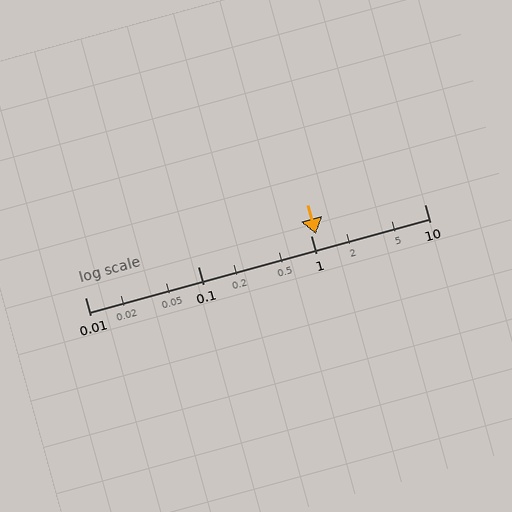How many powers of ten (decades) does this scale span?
The scale spans 3 decades, from 0.01 to 10.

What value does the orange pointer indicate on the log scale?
The pointer indicates approximately 1.1.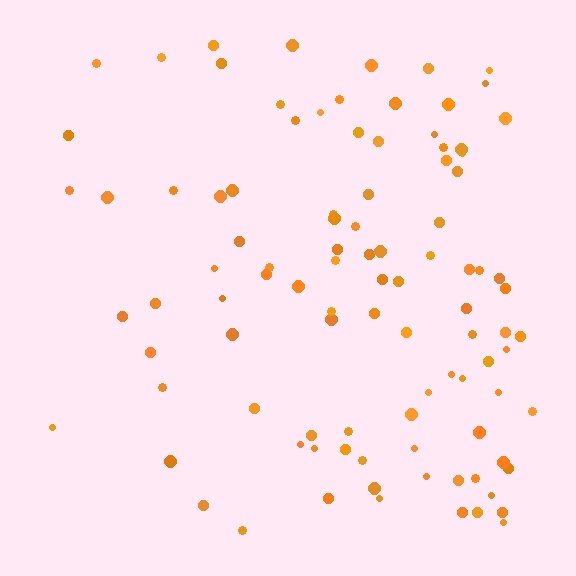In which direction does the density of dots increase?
From left to right, with the right side densest.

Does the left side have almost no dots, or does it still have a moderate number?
Still a moderate number, just noticeably fewer than the right.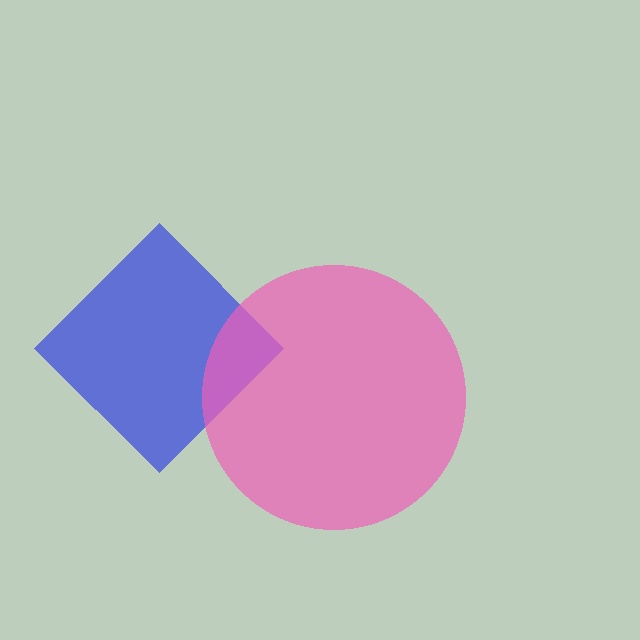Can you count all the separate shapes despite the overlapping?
Yes, there are 2 separate shapes.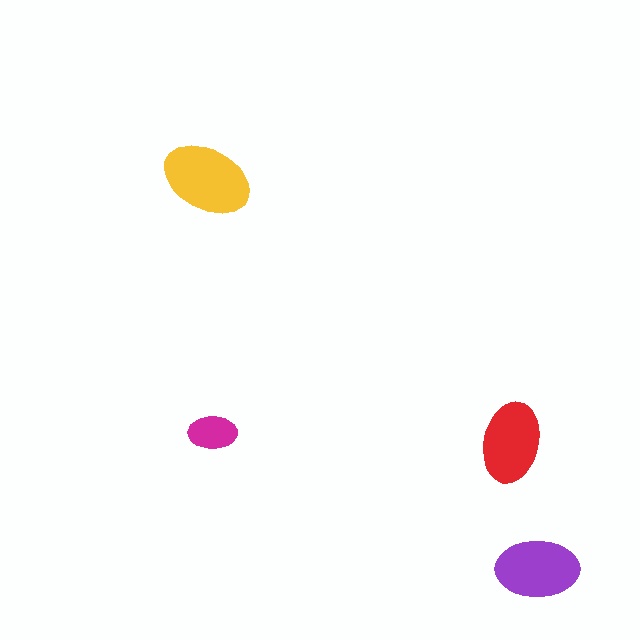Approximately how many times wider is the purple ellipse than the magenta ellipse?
About 1.5 times wider.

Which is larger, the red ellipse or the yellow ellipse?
The yellow one.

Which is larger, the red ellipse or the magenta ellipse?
The red one.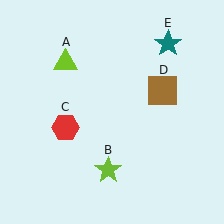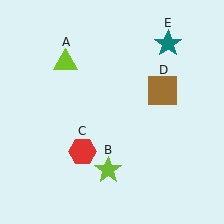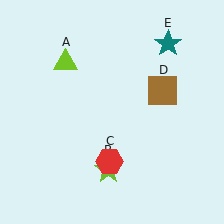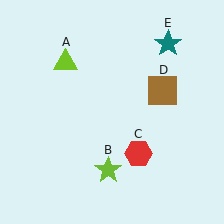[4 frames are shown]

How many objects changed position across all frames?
1 object changed position: red hexagon (object C).